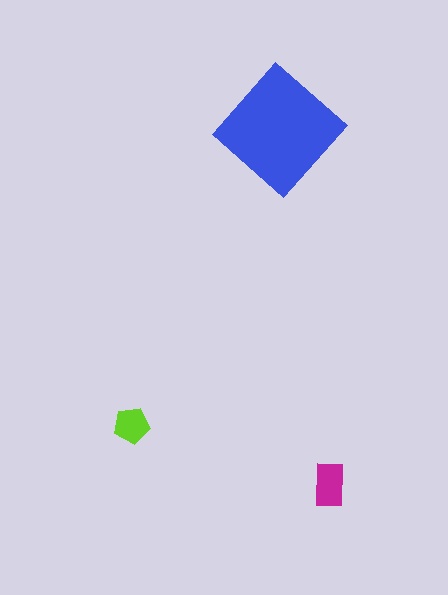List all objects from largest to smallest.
The blue diamond, the magenta rectangle, the lime pentagon.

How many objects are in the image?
There are 3 objects in the image.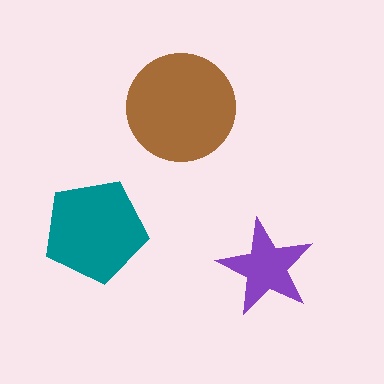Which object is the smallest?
The purple star.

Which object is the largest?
The brown circle.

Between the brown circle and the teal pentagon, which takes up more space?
The brown circle.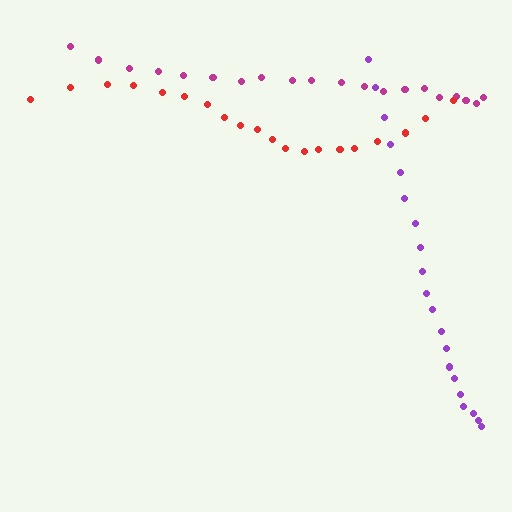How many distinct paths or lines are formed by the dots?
There are 3 distinct paths.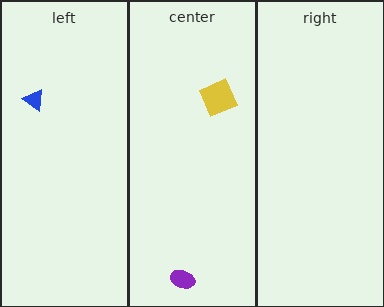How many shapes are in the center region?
2.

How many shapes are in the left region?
1.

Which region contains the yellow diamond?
The center region.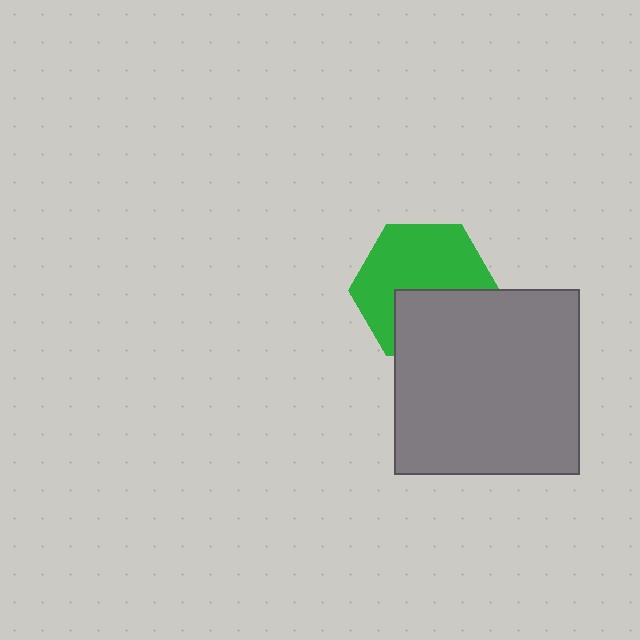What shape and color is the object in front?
The object in front is a gray square.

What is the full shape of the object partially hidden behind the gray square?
The partially hidden object is a green hexagon.